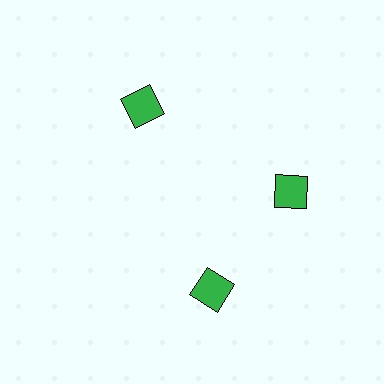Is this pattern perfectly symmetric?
No. The 3 green squares are arranged in a ring, but one element near the 7 o'clock position is rotated out of alignment along the ring, breaking the 3-fold rotational symmetry.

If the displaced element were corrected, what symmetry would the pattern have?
It would have 3-fold rotational symmetry — the pattern would map onto itself every 120 degrees.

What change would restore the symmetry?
The symmetry would be restored by rotating it back into even spacing with its neighbors so that all 3 squares sit at equal angles and equal distance from the center.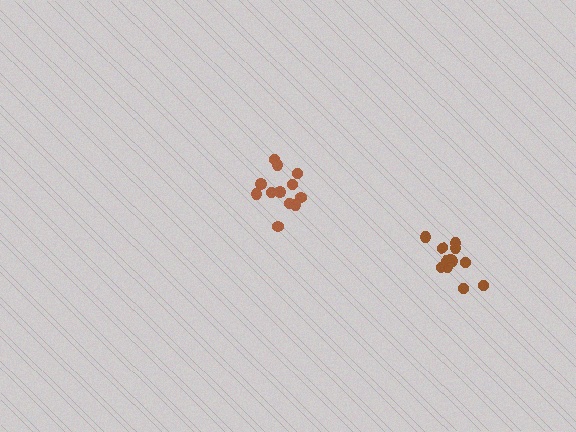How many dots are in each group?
Group 1: 12 dots, Group 2: 12 dots (24 total).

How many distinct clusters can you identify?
There are 2 distinct clusters.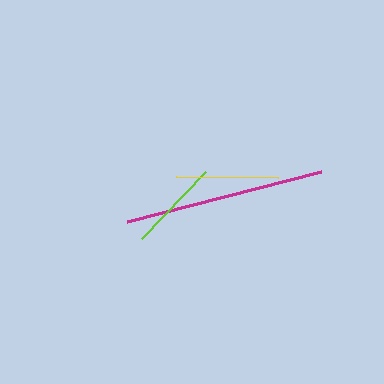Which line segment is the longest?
The magenta line is the longest at approximately 200 pixels.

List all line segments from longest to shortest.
From longest to shortest: magenta, yellow, lime.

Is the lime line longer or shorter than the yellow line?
The yellow line is longer than the lime line.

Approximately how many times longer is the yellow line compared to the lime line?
The yellow line is approximately 1.1 times the length of the lime line.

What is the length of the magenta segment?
The magenta segment is approximately 200 pixels long.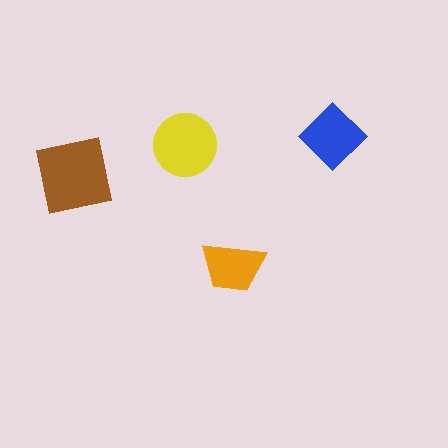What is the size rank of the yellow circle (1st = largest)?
2nd.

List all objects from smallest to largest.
The orange trapezoid, the blue diamond, the yellow circle, the brown square.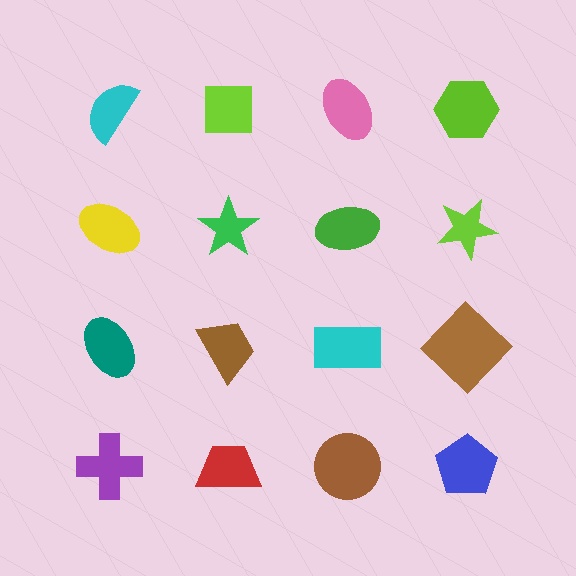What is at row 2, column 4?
A lime star.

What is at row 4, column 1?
A purple cross.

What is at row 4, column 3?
A brown circle.